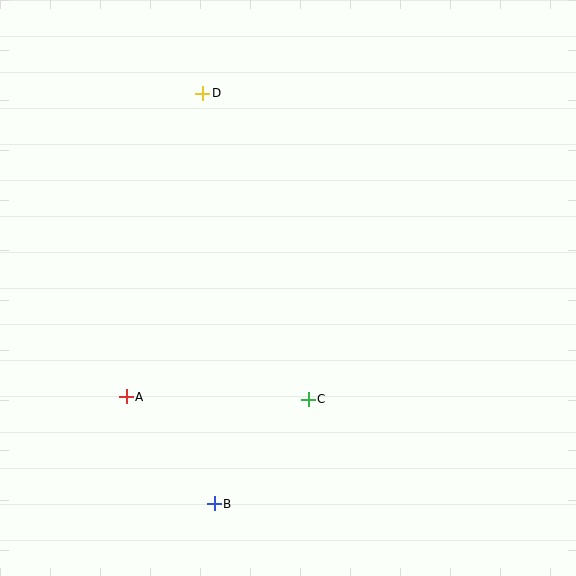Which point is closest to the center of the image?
Point C at (308, 399) is closest to the center.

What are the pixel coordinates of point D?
Point D is at (203, 93).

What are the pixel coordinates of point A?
Point A is at (126, 397).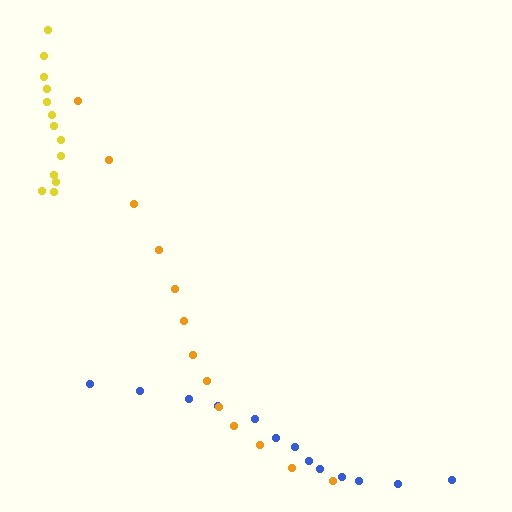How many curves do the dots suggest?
There are 3 distinct paths.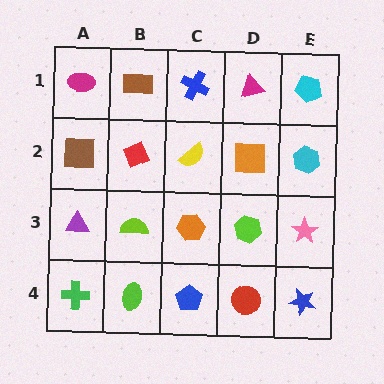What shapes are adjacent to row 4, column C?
An orange hexagon (row 3, column C), a lime ellipse (row 4, column B), a red circle (row 4, column D).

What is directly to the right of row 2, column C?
An orange square.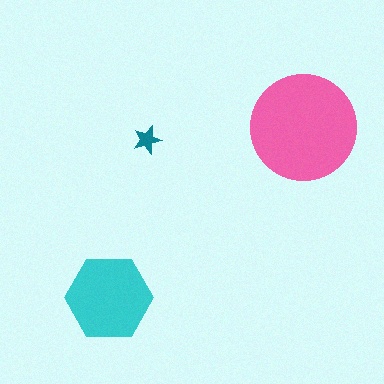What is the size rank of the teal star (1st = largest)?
3rd.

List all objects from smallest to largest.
The teal star, the cyan hexagon, the pink circle.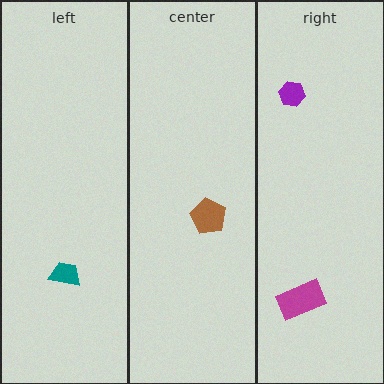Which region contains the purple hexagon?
The right region.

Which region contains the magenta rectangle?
The right region.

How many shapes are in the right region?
2.